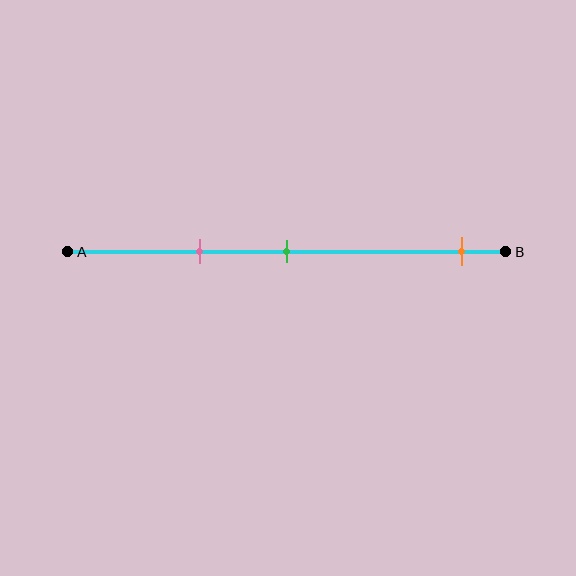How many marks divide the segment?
There are 3 marks dividing the segment.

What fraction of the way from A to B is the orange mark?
The orange mark is approximately 90% (0.9) of the way from A to B.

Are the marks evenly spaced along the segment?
No, the marks are not evenly spaced.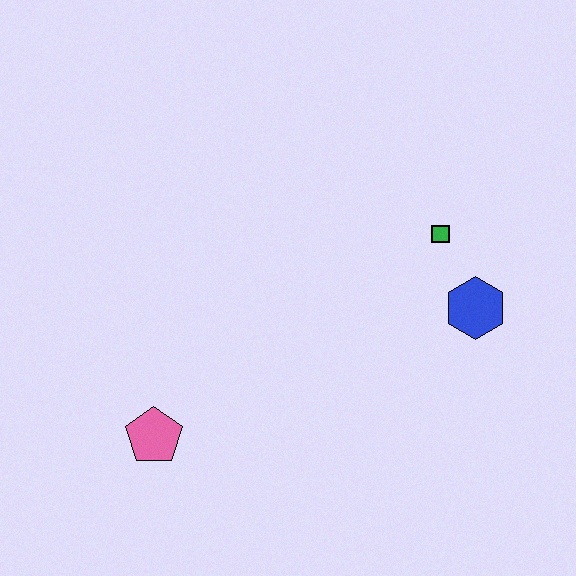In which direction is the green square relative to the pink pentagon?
The green square is to the right of the pink pentagon.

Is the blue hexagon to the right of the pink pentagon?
Yes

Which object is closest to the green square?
The blue hexagon is closest to the green square.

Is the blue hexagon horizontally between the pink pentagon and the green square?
No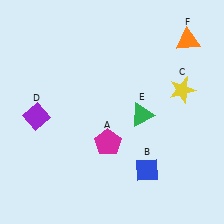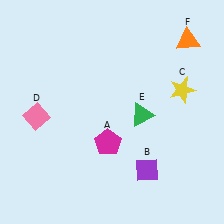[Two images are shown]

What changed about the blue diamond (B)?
In Image 1, B is blue. In Image 2, it changed to purple.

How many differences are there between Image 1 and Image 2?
There are 2 differences between the two images.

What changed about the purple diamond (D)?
In Image 1, D is purple. In Image 2, it changed to pink.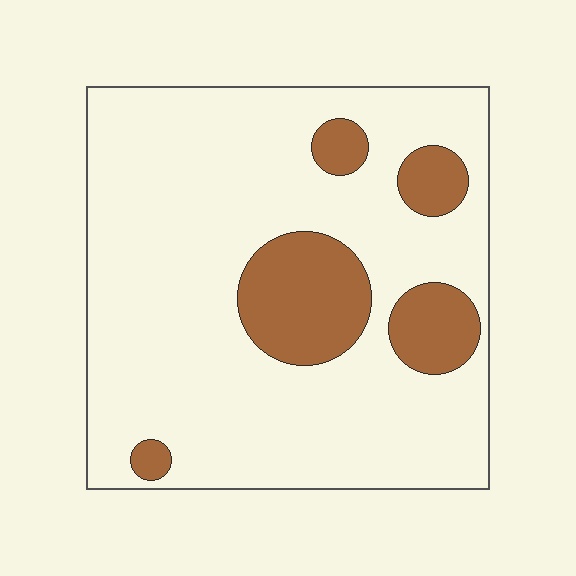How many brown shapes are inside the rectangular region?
5.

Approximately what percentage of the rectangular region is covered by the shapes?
Approximately 20%.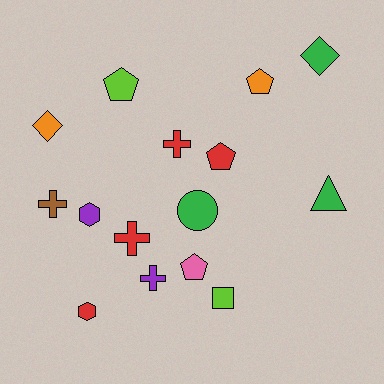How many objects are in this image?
There are 15 objects.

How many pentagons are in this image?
There are 4 pentagons.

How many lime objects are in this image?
There are 2 lime objects.